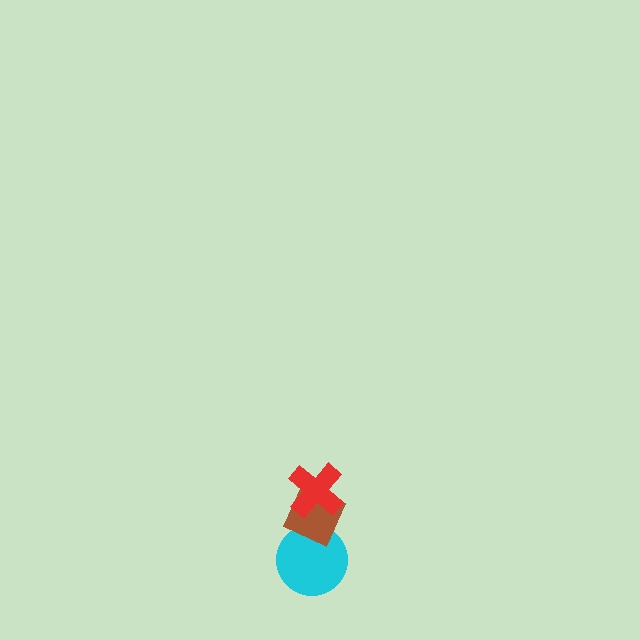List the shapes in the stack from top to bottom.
From top to bottom: the red cross, the brown diamond, the cyan circle.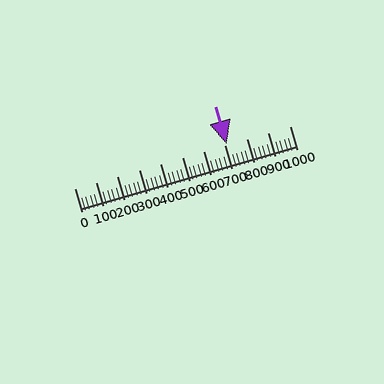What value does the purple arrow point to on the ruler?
The purple arrow points to approximately 710.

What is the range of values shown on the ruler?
The ruler shows values from 0 to 1000.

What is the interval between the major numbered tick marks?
The major tick marks are spaced 100 units apart.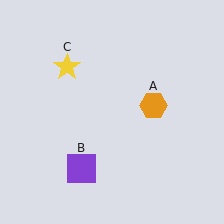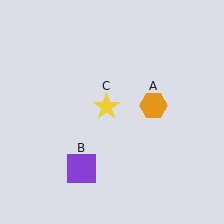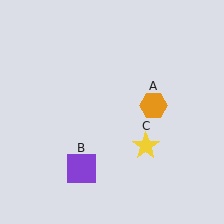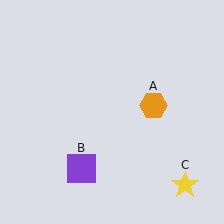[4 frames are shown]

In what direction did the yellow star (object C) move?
The yellow star (object C) moved down and to the right.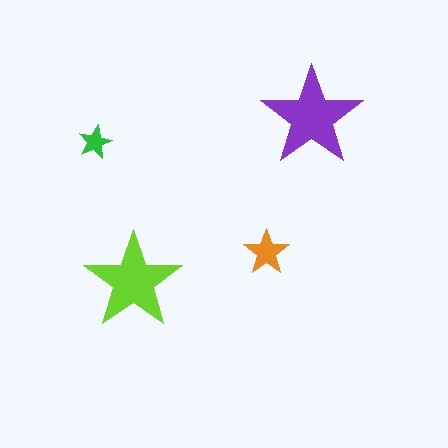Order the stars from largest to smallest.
the purple one, the lime one, the orange one, the green one.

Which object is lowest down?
The lime star is bottommost.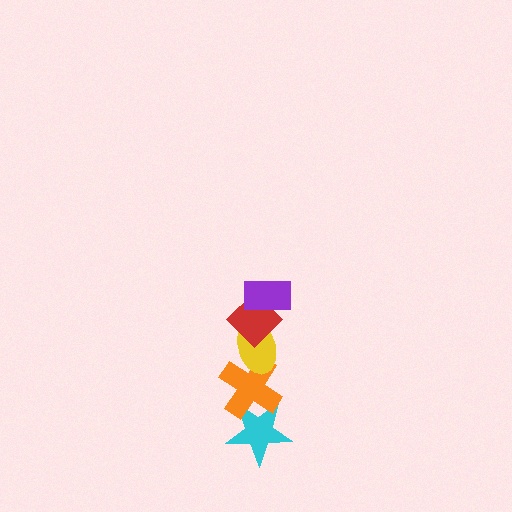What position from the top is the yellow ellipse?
The yellow ellipse is 3rd from the top.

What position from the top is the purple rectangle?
The purple rectangle is 1st from the top.